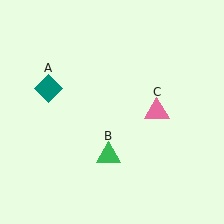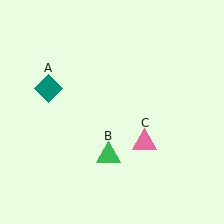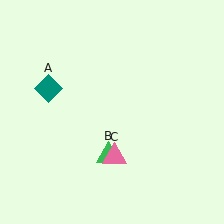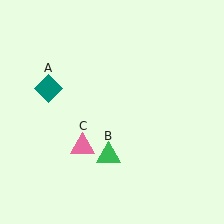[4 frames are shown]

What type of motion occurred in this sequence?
The pink triangle (object C) rotated clockwise around the center of the scene.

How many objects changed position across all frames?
1 object changed position: pink triangle (object C).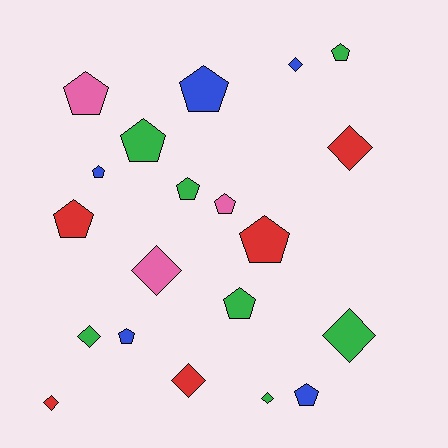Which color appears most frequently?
Green, with 7 objects.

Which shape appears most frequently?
Pentagon, with 12 objects.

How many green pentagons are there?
There are 4 green pentagons.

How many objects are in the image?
There are 20 objects.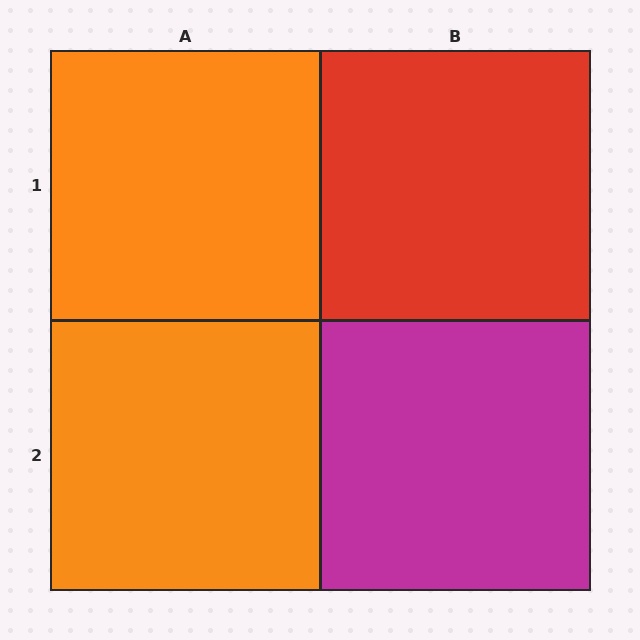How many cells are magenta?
1 cell is magenta.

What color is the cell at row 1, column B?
Red.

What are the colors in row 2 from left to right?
Orange, magenta.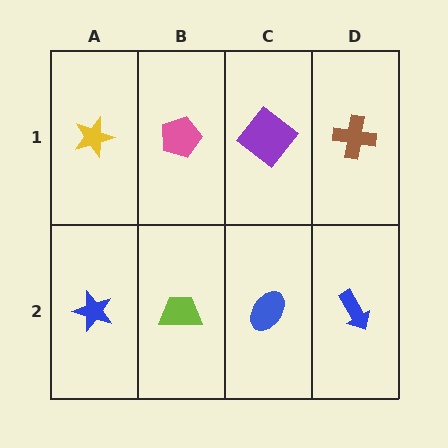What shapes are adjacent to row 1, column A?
A blue star (row 2, column A), a pink pentagon (row 1, column B).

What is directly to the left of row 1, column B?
A yellow star.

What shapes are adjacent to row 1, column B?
A lime trapezoid (row 2, column B), a yellow star (row 1, column A), a purple diamond (row 1, column C).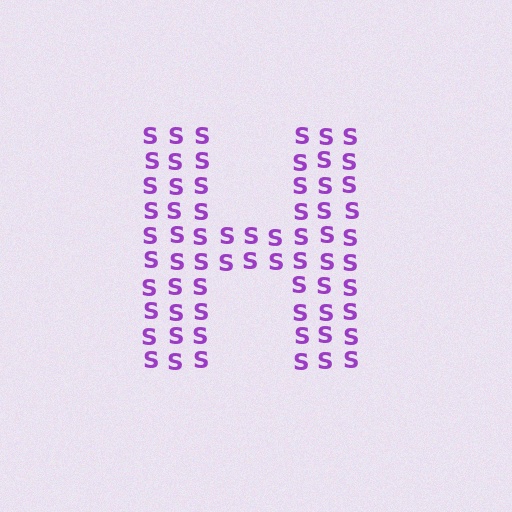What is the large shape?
The large shape is the letter H.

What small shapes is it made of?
It is made of small letter S's.